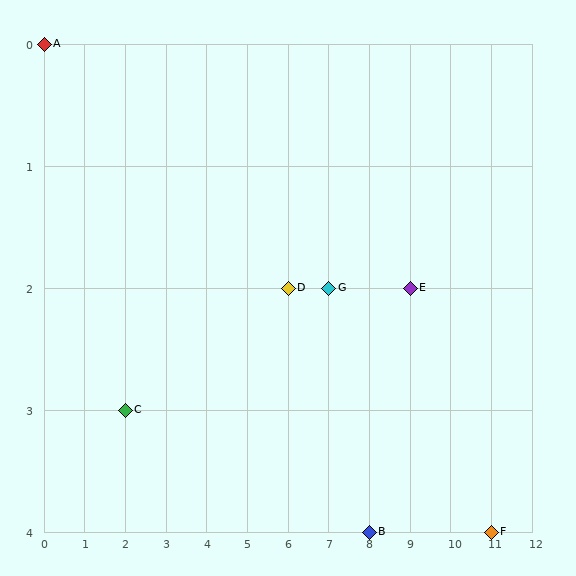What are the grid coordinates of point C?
Point C is at grid coordinates (2, 3).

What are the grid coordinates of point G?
Point G is at grid coordinates (7, 2).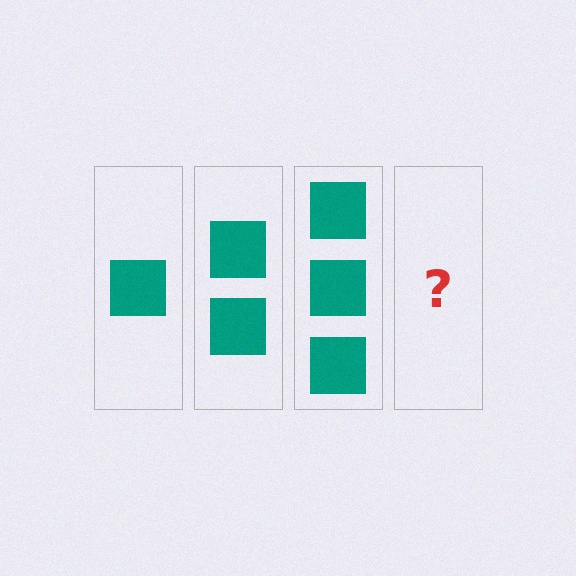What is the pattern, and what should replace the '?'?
The pattern is that each step adds one more square. The '?' should be 4 squares.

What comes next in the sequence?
The next element should be 4 squares.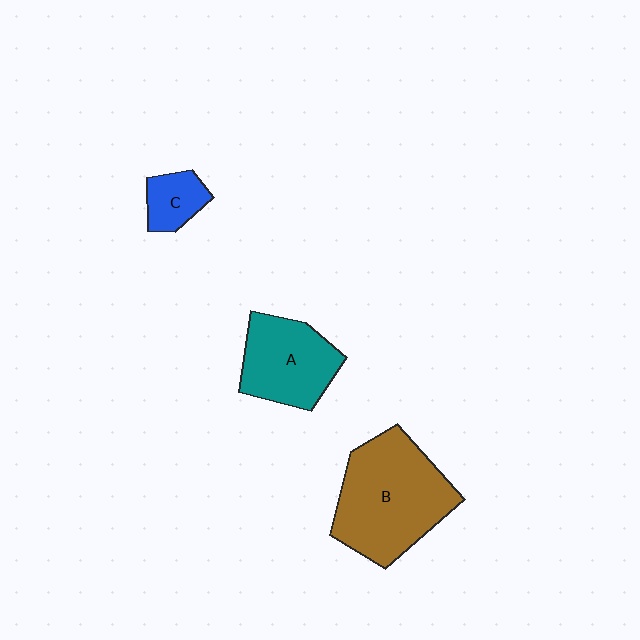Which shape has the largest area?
Shape B (brown).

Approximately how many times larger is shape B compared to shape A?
Approximately 1.6 times.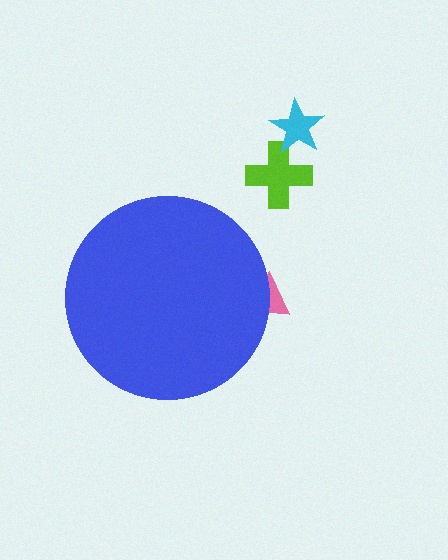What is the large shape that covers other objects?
A blue circle.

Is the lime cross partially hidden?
No, the lime cross is fully visible.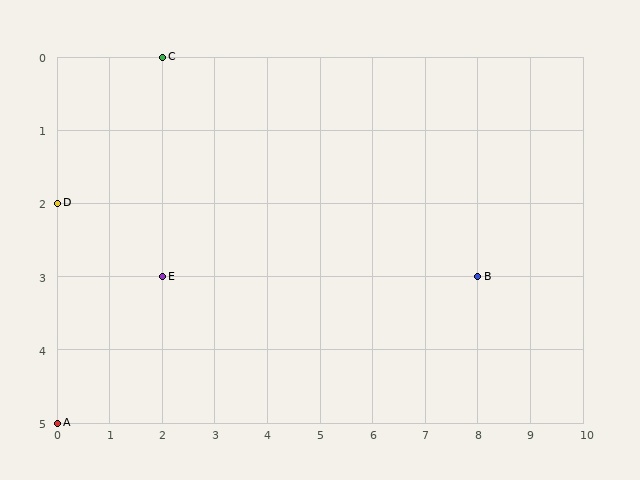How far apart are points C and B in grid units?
Points C and B are 6 columns and 3 rows apart (about 6.7 grid units diagonally).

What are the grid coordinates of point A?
Point A is at grid coordinates (0, 5).